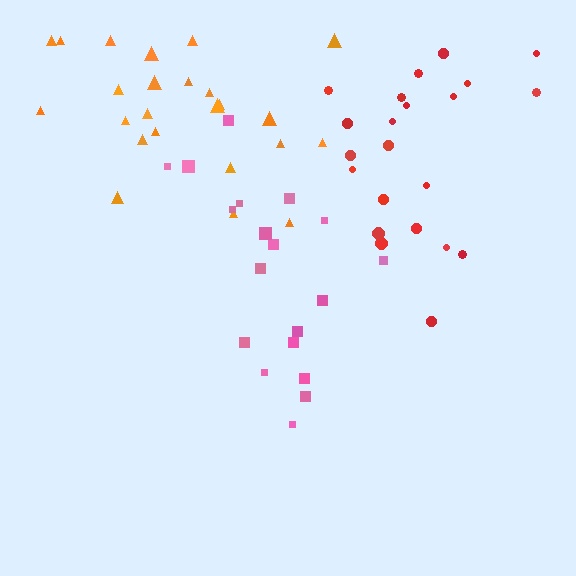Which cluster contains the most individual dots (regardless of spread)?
Orange (24).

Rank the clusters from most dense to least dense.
orange, red, pink.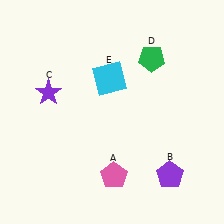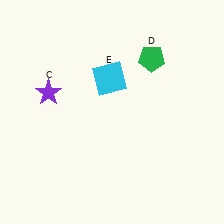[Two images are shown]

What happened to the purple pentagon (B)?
The purple pentagon (B) was removed in Image 2. It was in the bottom-right area of Image 1.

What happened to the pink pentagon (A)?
The pink pentagon (A) was removed in Image 2. It was in the bottom-right area of Image 1.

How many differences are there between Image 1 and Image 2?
There are 2 differences between the two images.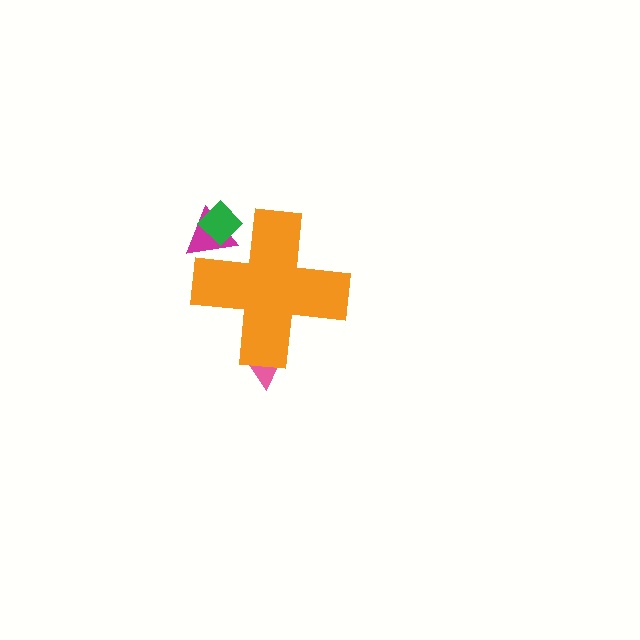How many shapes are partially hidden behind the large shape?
3 shapes are partially hidden.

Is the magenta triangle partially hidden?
Yes, the magenta triangle is partially hidden behind the orange cross.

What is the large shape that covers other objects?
An orange cross.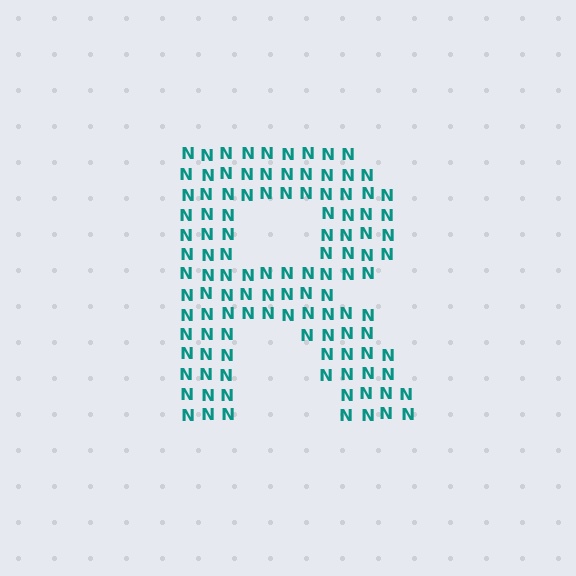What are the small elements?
The small elements are letter N's.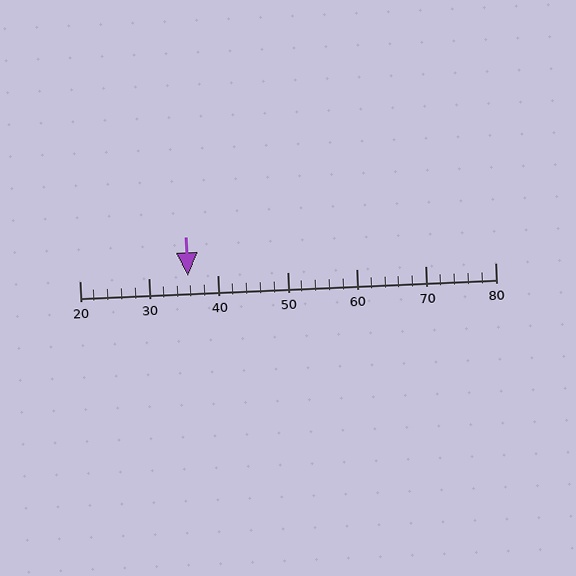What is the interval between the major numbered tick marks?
The major tick marks are spaced 10 units apart.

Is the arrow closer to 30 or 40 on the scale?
The arrow is closer to 40.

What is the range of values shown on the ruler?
The ruler shows values from 20 to 80.